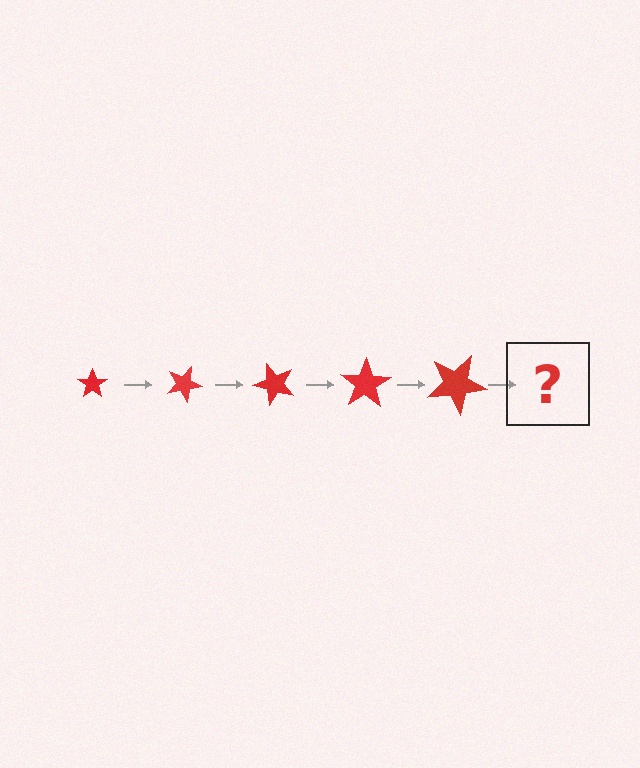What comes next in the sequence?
The next element should be a star, larger than the previous one and rotated 125 degrees from the start.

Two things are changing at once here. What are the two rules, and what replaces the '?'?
The two rules are that the star grows larger each step and it rotates 25 degrees each step. The '?' should be a star, larger than the previous one and rotated 125 degrees from the start.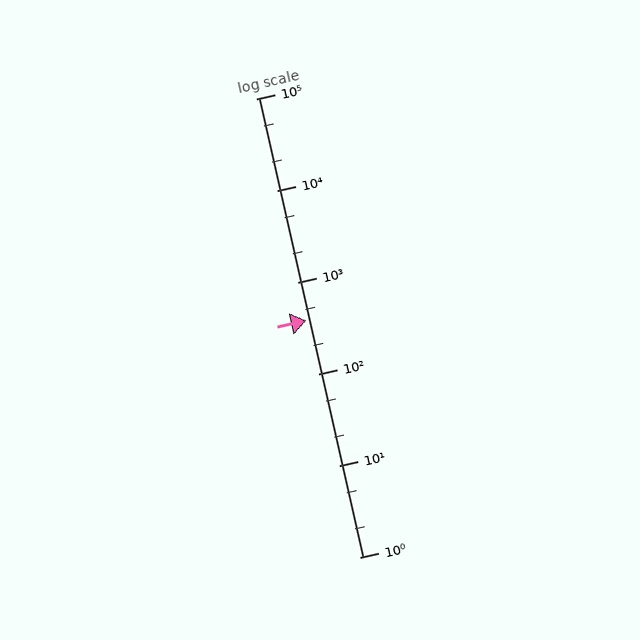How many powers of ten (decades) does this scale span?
The scale spans 5 decades, from 1 to 100000.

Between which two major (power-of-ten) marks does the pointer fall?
The pointer is between 100 and 1000.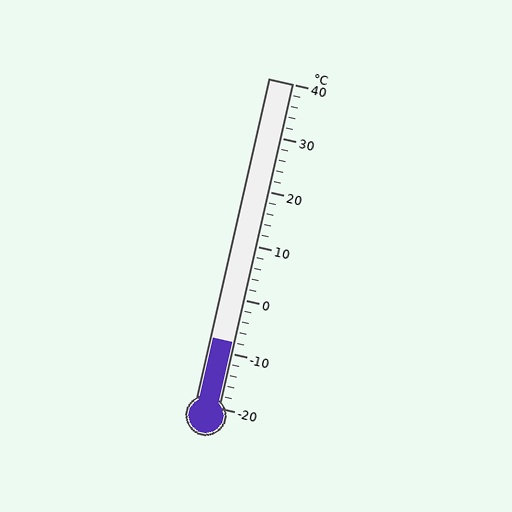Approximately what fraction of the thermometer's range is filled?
The thermometer is filled to approximately 20% of its range.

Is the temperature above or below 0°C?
The temperature is below 0°C.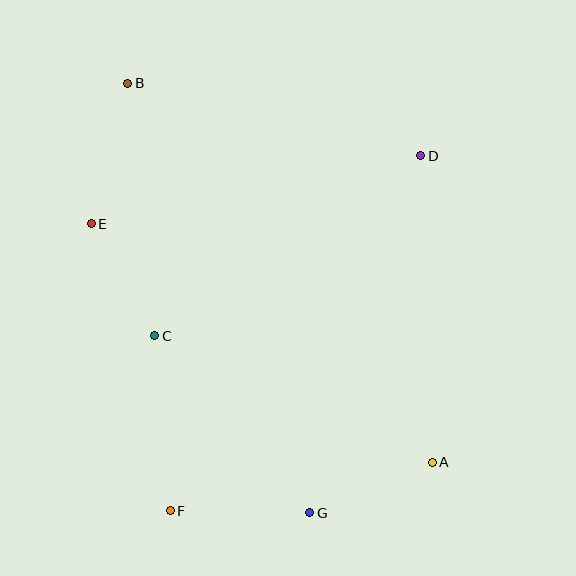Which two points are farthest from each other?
Points A and B are farthest from each other.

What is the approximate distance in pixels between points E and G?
The distance between E and G is approximately 362 pixels.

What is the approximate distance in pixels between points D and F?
The distance between D and F is approximately 435 pixels.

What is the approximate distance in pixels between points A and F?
The distance between A and F is approximately 266 pixels.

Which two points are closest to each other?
Points C and E are closest to each other.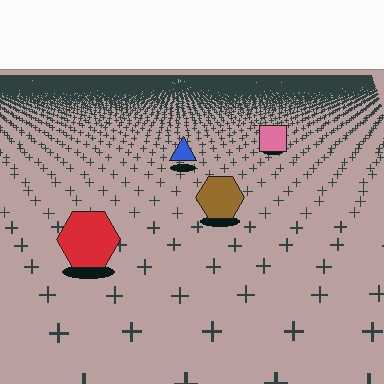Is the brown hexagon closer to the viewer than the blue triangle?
Yes. The brown hexagon is closer — you can tell from the texture gradient: the ground texture is coarser near it.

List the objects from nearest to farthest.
From nearest to farthest: the red hexagon, the brown hexagon, the blue triangle, the pink square.